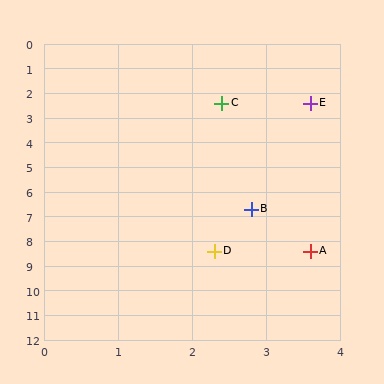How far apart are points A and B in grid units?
Points A and B are about 1.9 grid units apart.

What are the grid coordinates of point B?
Point B is at approximately (2.8, 6.7).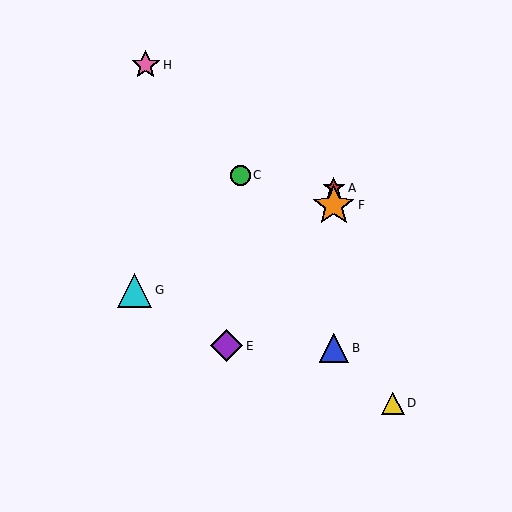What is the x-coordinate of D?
Object D is at x≈393.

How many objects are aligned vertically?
3 objects (A, B, F) are aligned vertically.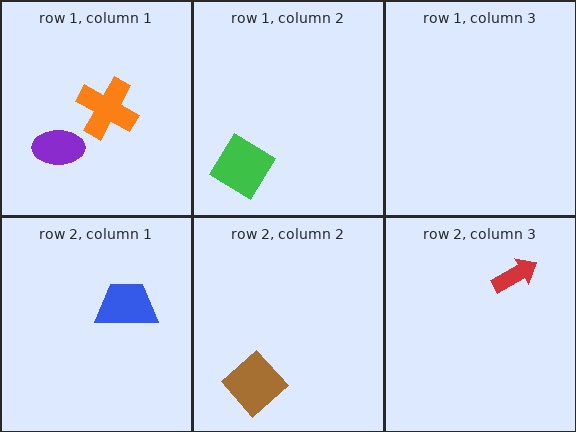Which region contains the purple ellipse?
The row 1, column 1 region.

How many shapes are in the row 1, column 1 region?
2.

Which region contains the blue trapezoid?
The row 2, column 1 region.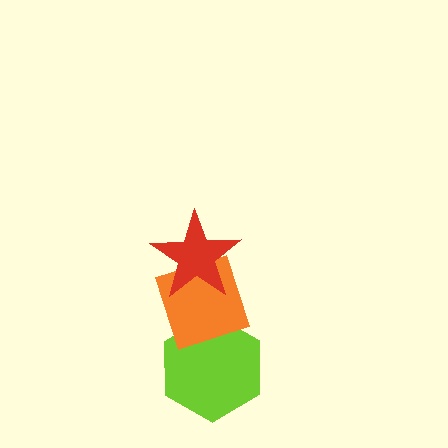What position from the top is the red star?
The red star is 1st from the top.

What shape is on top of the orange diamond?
The red star is on top of the orange diamond.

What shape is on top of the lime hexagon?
The orange diamond is on top of the lime hexagon.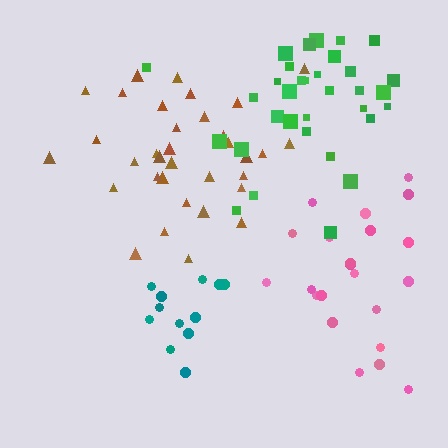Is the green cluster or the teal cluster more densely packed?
Teal.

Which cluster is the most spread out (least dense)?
Pink.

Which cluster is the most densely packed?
Teal.